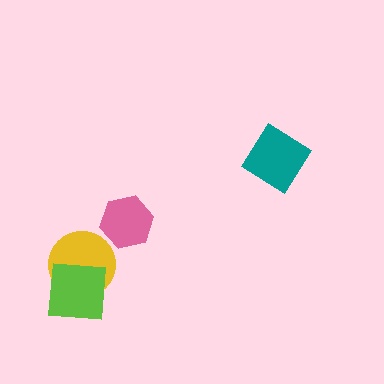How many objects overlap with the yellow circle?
1 object overlaps with the yellow circle.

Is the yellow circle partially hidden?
Yes, it is partially covered by another shape.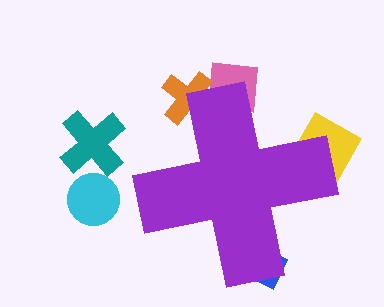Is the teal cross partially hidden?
No, the teal cross is fully visible.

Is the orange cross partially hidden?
Yes, the orange cross is partially hidden behind the purple cross.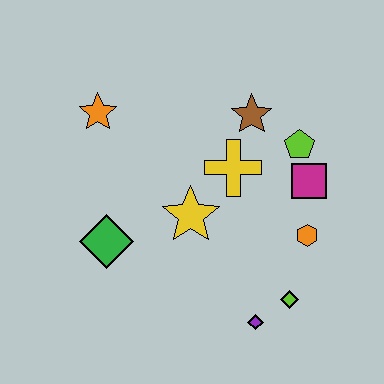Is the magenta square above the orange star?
No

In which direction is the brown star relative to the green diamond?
The brown star is to the right of the green diamond.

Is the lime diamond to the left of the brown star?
No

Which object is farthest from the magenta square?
The orange star is farthest from the magenta square.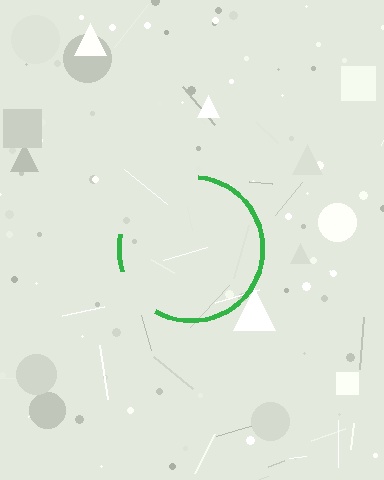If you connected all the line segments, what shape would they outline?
They would outline a circle.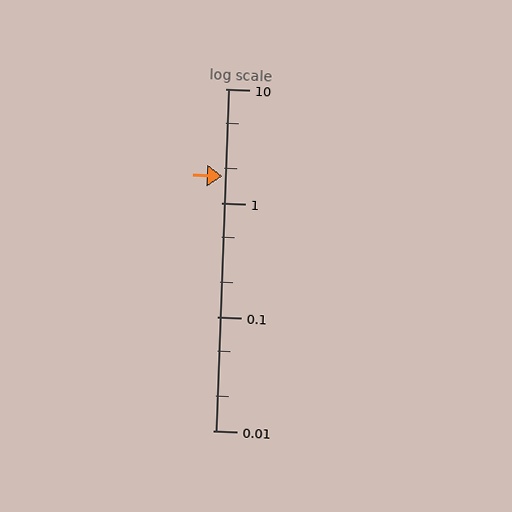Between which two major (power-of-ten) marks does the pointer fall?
The pointer is between 1 and 10.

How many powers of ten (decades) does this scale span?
The scale spans 3 decades, from 0.01 to 10.